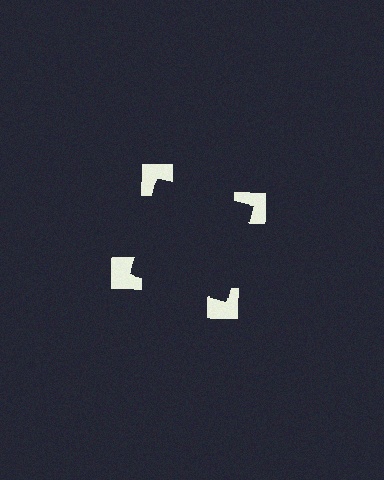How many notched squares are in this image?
There are 4 — one at each vertex of the illusory square.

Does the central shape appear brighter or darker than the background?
It typically appears slightly darker than the background, even though no actual brightness change is drawn.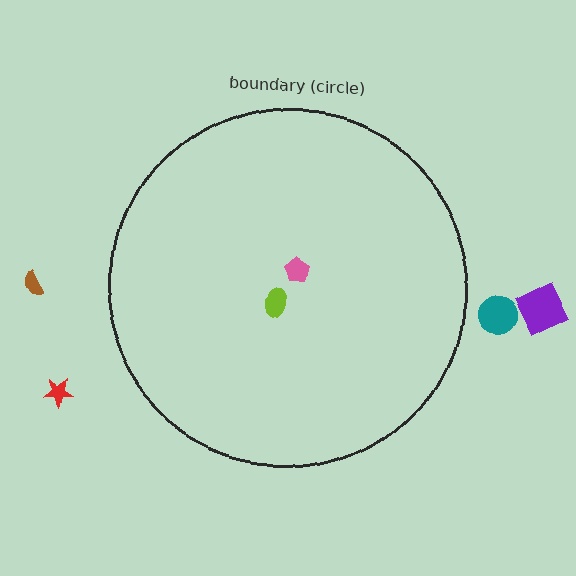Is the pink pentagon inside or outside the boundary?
Inside.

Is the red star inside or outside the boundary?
Outside.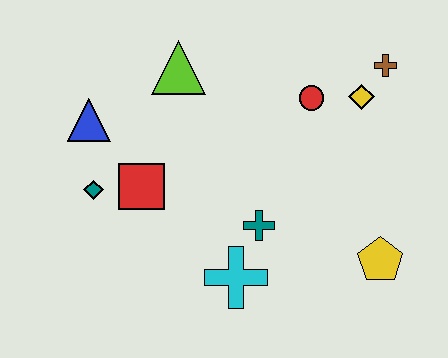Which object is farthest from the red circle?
The teal diamond is farthest from the red circle.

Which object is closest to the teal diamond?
The red square is closest to the teal diamond.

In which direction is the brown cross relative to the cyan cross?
The brown cross is above the cyan cross.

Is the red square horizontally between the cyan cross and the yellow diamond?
No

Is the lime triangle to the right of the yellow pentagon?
No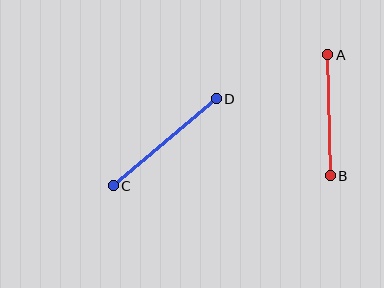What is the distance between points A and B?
The distance is approximately 121 pixels.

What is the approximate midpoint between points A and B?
The midpoint is at approximately (329, 115) pixels.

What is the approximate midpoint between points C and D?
The midpoint is at approximately (165, 142) pixels.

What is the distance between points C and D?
The distance is approximately 135 pixels.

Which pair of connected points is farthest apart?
Points C and D are farthest apart.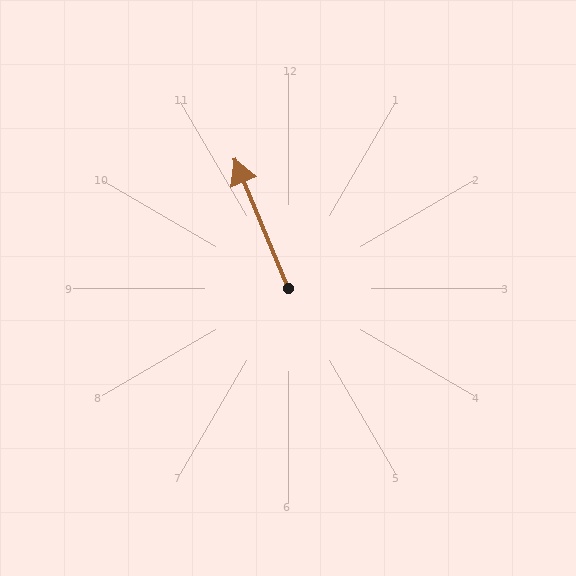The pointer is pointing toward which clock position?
Roughly 11 o'clock.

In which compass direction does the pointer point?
Northwest.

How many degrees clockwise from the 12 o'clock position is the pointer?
Approximately 337 degrees.